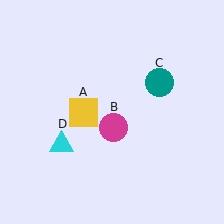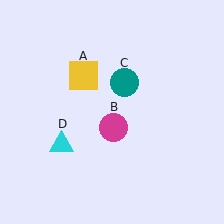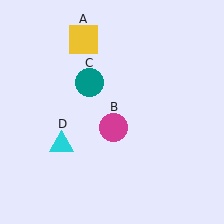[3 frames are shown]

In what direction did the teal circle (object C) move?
The teal circle (object C) moved left.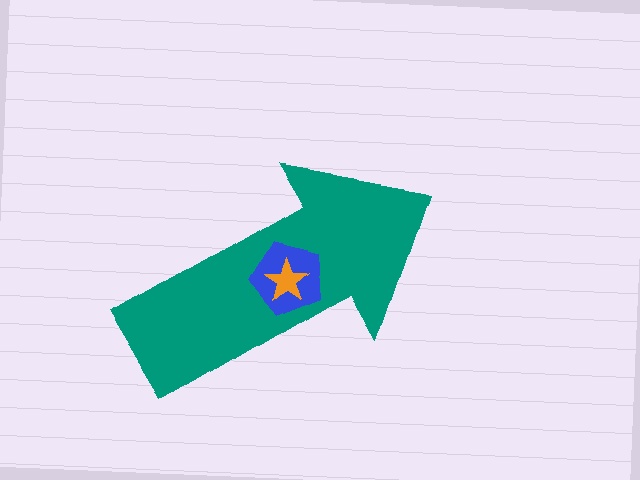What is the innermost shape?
The orange star.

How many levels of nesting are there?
3.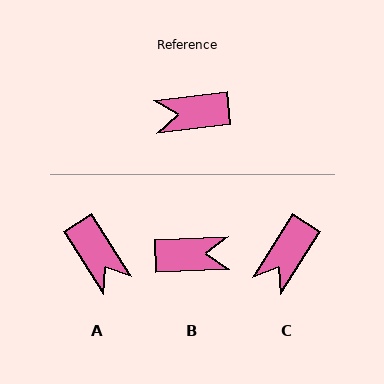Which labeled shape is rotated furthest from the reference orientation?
B, about 176 degrees away.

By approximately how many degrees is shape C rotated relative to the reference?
Approximately 51 degrees counter-clockwise.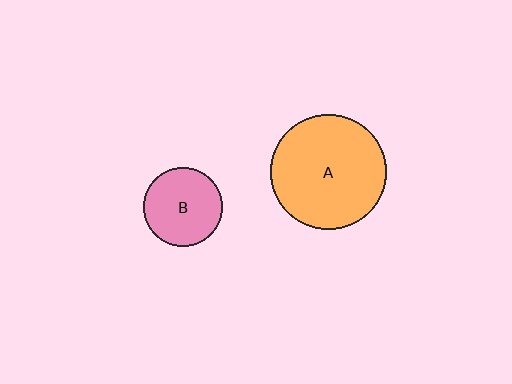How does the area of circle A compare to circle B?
Approximately 2.1 times.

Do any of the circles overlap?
No, none of the circles overlap.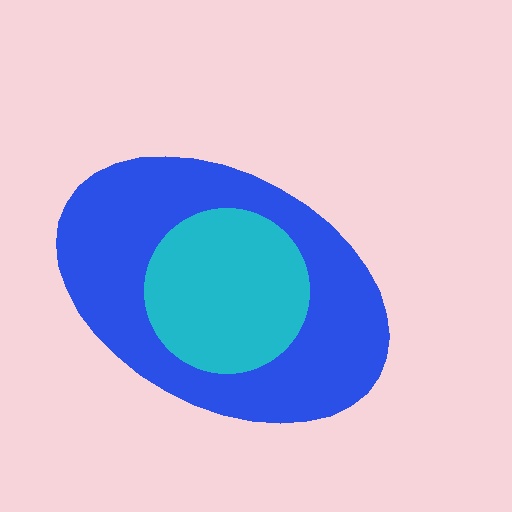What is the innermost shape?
The cyan circle.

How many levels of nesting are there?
2.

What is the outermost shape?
The blue ellipse.